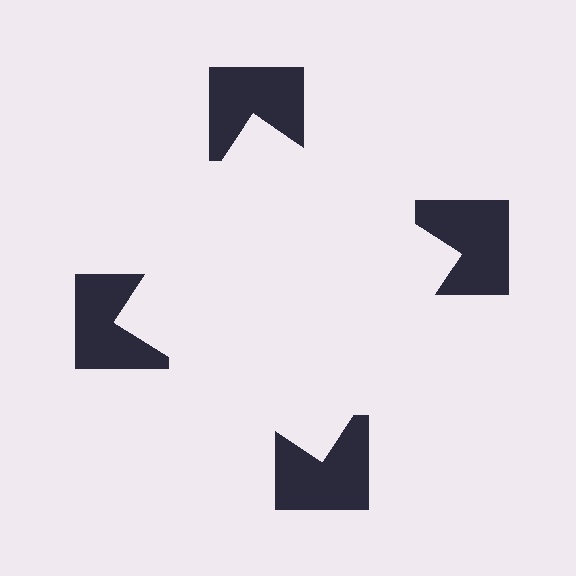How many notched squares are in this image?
There are 4 — one at each vertex of the illusory square.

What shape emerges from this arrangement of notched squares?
An illusory square — its edges are inferred from the aligned wedge cuts in the notched squares, not physically drawn.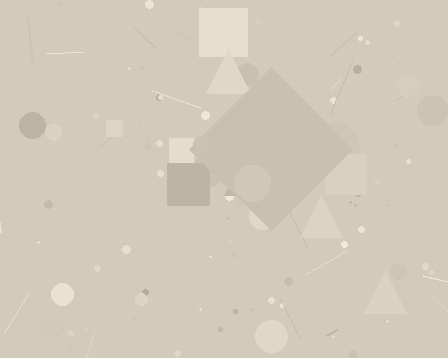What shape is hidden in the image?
A diamond is hidden in the image.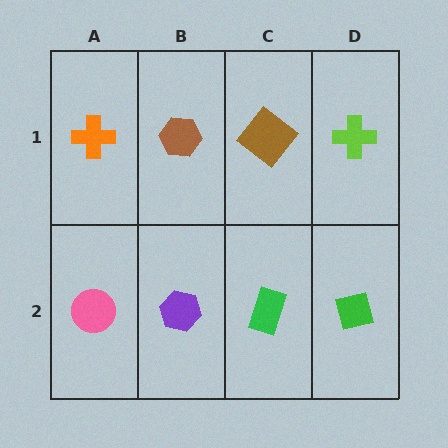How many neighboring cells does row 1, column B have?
3.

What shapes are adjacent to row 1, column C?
A green rectangle (row 2, column C), a brown hexagon (row 1, column B), a lime cross (row 1, column D).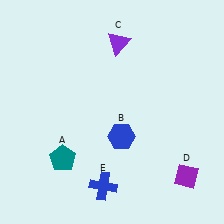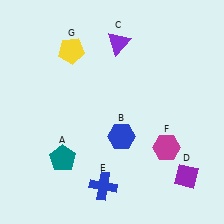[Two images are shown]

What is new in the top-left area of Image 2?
A yellow pentagon (G) was added in the top-left area of Image 2.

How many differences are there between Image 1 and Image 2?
There are 2 differences between the two images.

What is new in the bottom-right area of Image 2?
A magenta hexagon (F) was added in the bottom-right area of Image 2.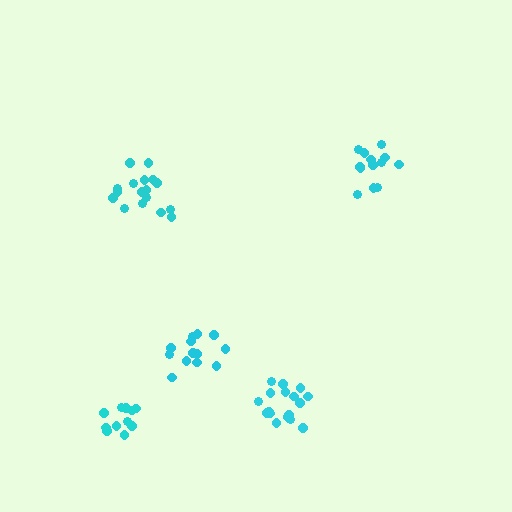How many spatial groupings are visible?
There are 5 spatial groupings.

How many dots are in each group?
Group 1: 17 dots, Group 2: 13 dots, Group 3: 17 dots, Group 4: 11 dots, Group 5: 13 dots (71 total).